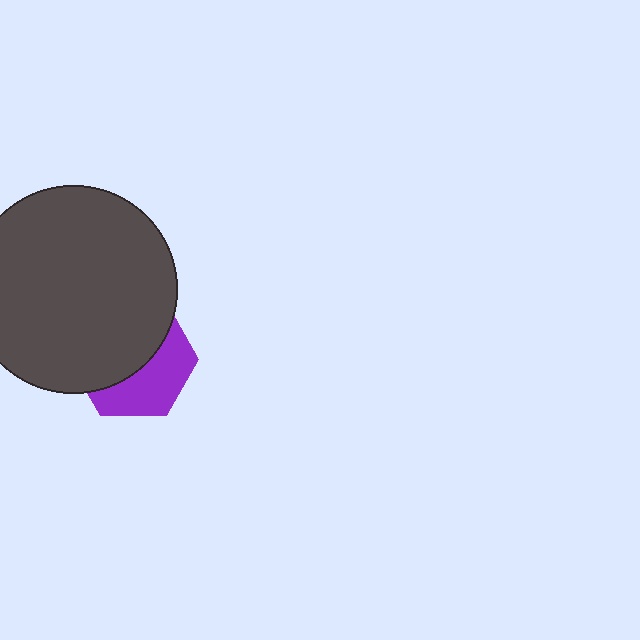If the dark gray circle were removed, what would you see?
You would see the complete purple hexagon.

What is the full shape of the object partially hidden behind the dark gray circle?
The partially hidden object is a purple hexagon.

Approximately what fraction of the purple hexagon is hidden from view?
Roughly 58% of the purple hexagon is hidden behind the dark gray circle.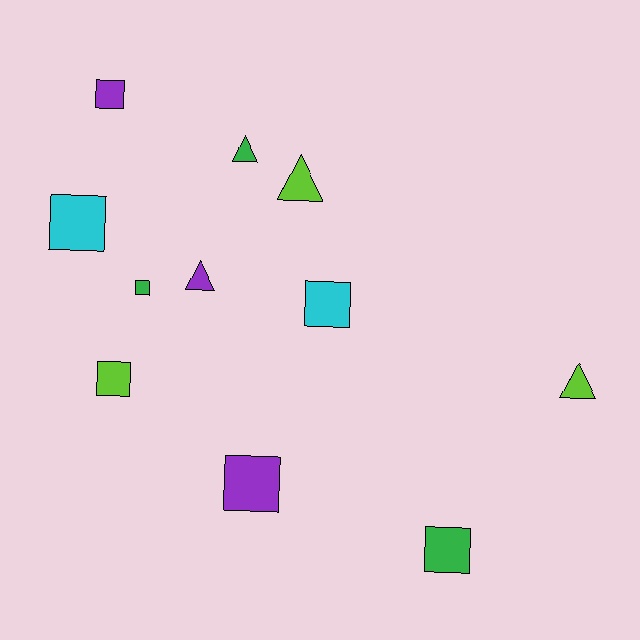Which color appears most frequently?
Lime, with 3 objects.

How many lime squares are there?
There is 1 lime square.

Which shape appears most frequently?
Square, with 7 objects.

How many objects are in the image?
There are 11 objects.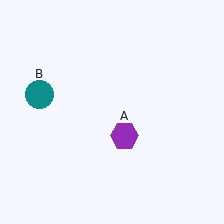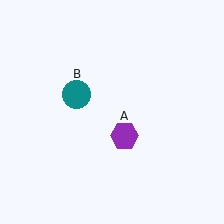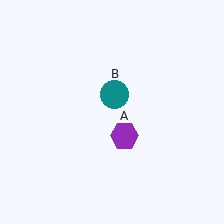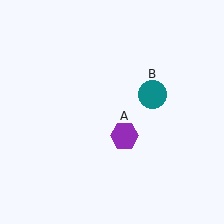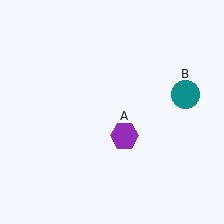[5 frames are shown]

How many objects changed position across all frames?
1 object changed position: teal circle (object B).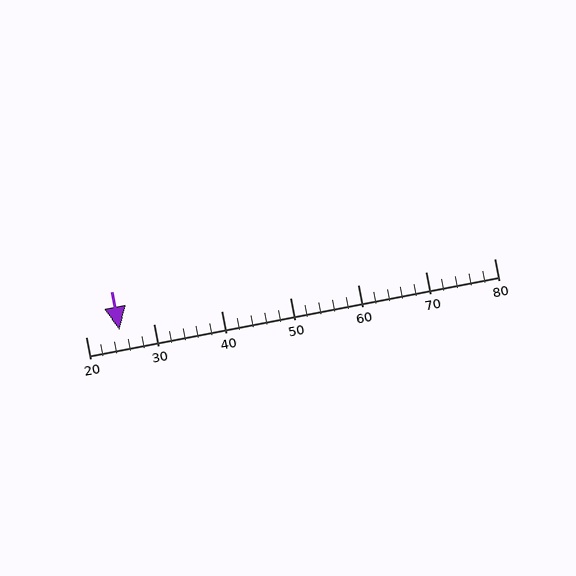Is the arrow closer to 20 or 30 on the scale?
The arrow is closer to 30.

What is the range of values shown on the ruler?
The ruler shows values from 20 to 80.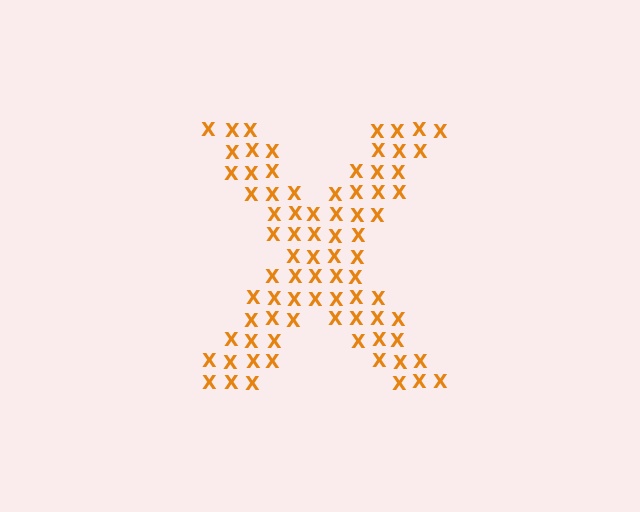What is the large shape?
The large shape is the letter X.